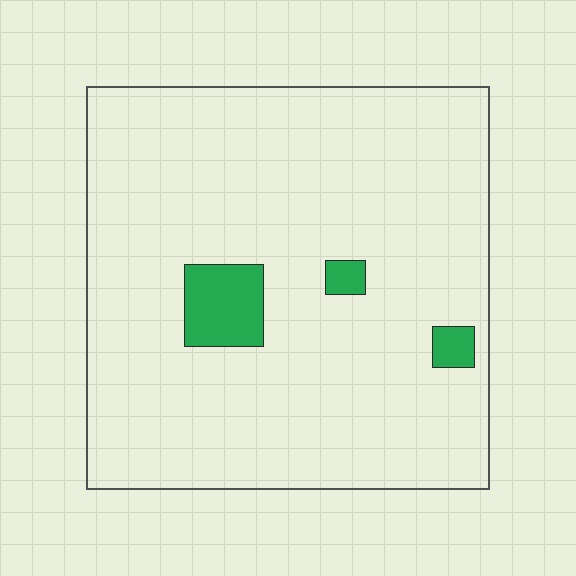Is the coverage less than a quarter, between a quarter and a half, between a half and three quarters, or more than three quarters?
Less than a quarter.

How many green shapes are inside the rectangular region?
3.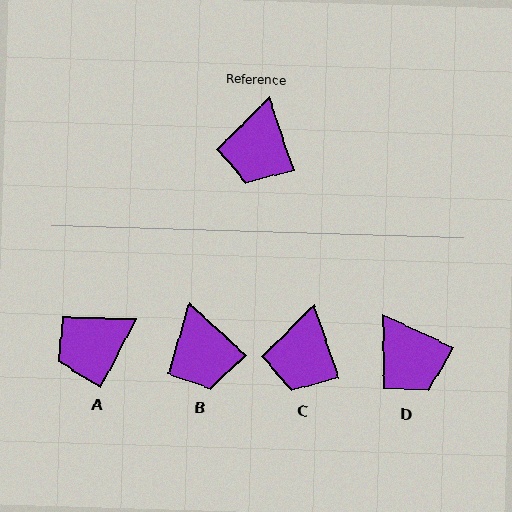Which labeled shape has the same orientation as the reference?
C.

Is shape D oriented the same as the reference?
No, it is off by about 46 degrees.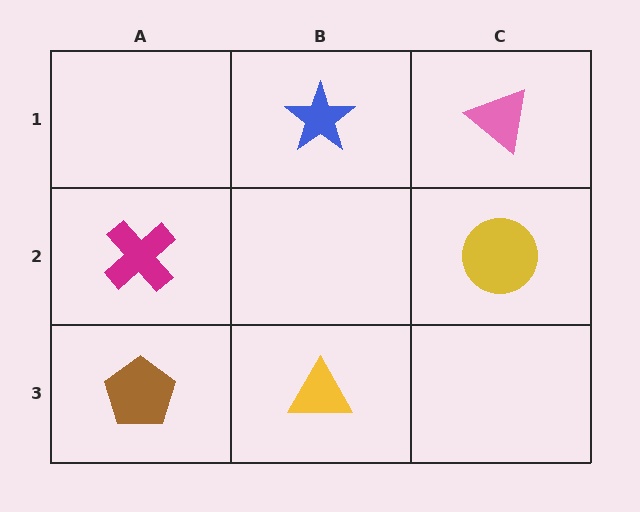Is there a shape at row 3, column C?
No, that cell is empty.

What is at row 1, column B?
A blue star.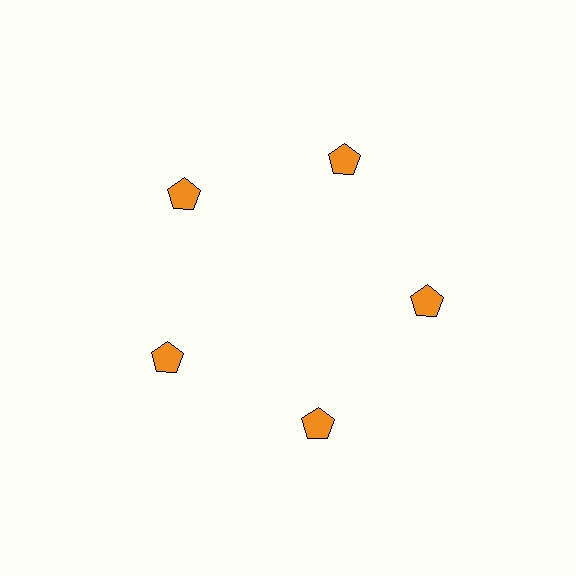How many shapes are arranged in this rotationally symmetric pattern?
There are 5 shapes, arranged in 5 groups of 1.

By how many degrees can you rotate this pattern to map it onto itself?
The pattern maps onto itself every 72 degrees of rotation.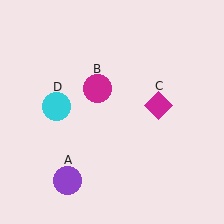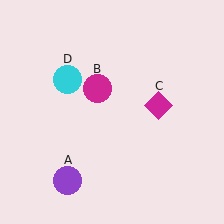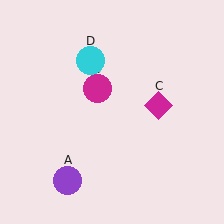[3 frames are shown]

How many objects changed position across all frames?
1 object changed position: cyan circle (object D).